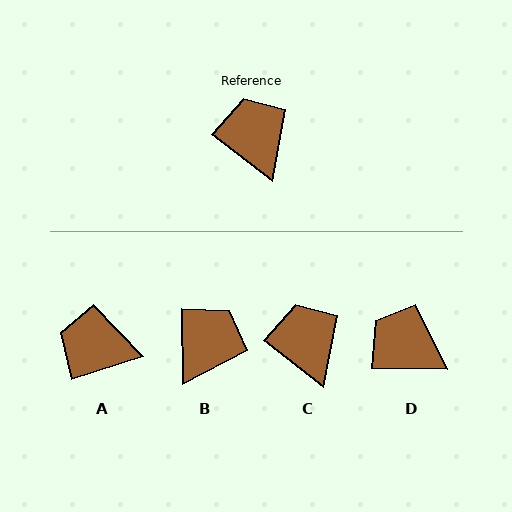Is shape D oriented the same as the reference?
No, it is off by about 37 degrees.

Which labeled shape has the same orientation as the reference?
C.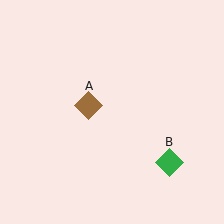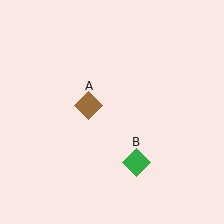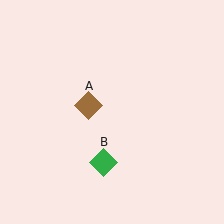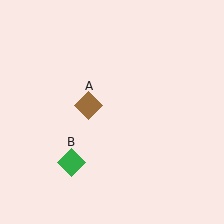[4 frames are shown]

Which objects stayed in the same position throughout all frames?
Brown diamond (object A) remained stationary.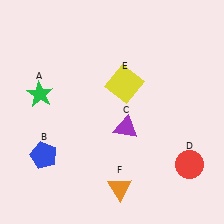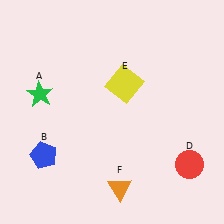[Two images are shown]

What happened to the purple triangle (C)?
The purple triangle (C) was removed in Image 2. It was in the bottom-right area of Image 1.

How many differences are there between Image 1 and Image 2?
There is 1 difference between the two images.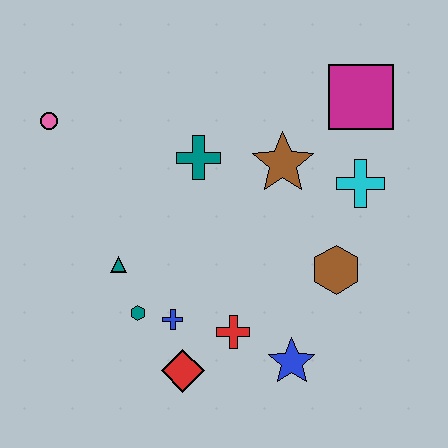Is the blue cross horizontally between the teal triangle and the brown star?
Yes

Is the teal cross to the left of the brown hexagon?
Yes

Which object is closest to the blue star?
The red cross is closest to the blue star.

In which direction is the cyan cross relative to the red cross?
The cyan cross is above the red cross.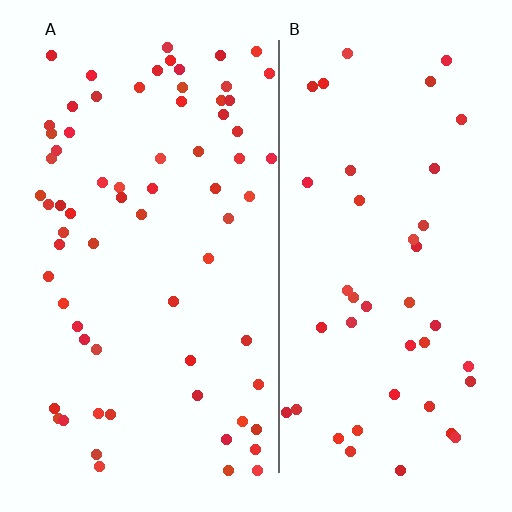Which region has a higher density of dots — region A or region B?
A (the left).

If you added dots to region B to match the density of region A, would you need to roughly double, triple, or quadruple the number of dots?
Approximately double.